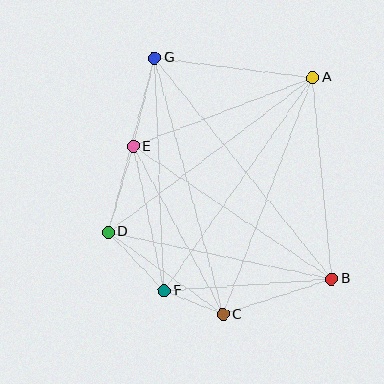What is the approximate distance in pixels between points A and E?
The distance between A and E is approximately 192 pixels.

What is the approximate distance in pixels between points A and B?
The distance between A and B is approximately 202 pixels.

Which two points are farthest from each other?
Points B and G are farthest from each other.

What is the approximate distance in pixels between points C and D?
The distance between C and D is approximately 142 pixels.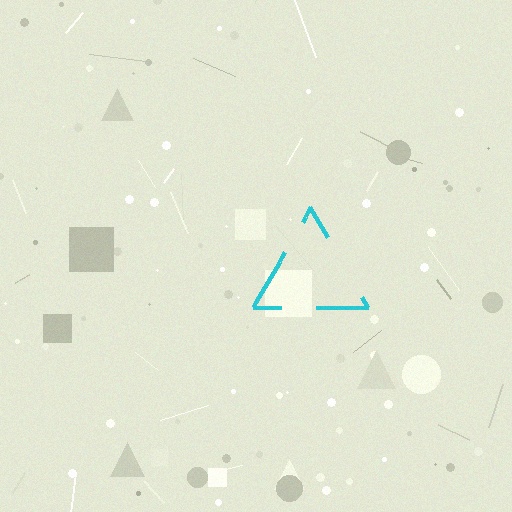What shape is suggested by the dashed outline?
The dashed outline suggests a triangle.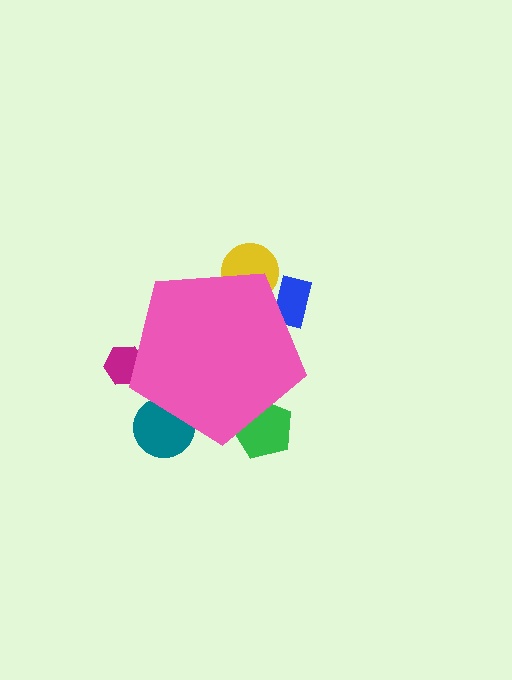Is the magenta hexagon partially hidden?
Yes, the magenta hexagon is partially hidden behind the pink pentagon.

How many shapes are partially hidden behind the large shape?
5 shapes are partially hidden.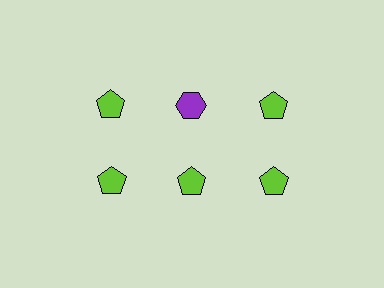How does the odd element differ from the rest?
It differs in both color (purple instead of lime) and shape (hexagon instead of pentagon).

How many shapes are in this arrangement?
There are 6 shapes arranged in a grid pattern.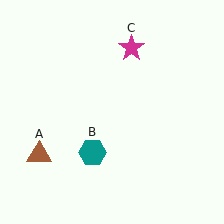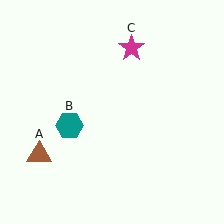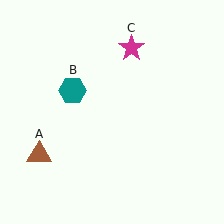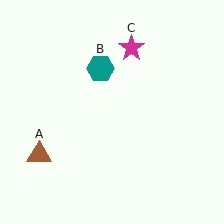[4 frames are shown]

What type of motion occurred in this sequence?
The teal hexagon (object B) rotated clockwise around the center of the scene.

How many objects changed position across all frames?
1 object changed position: teal hexagon (object B).